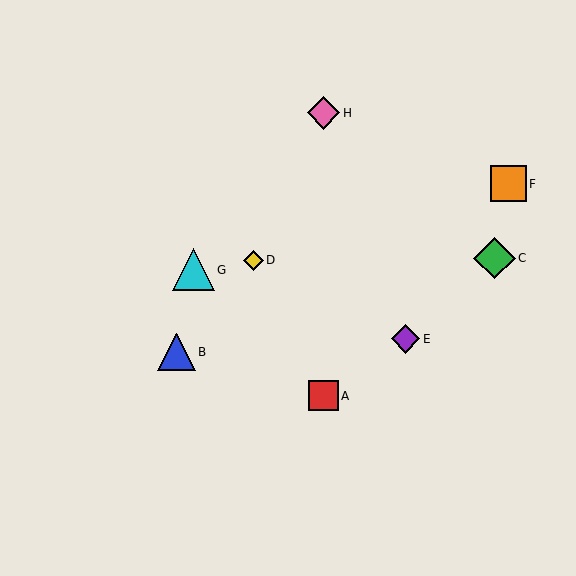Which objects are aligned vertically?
Objects A, H are aligned vertically.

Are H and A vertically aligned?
Yes, both are at x≈324.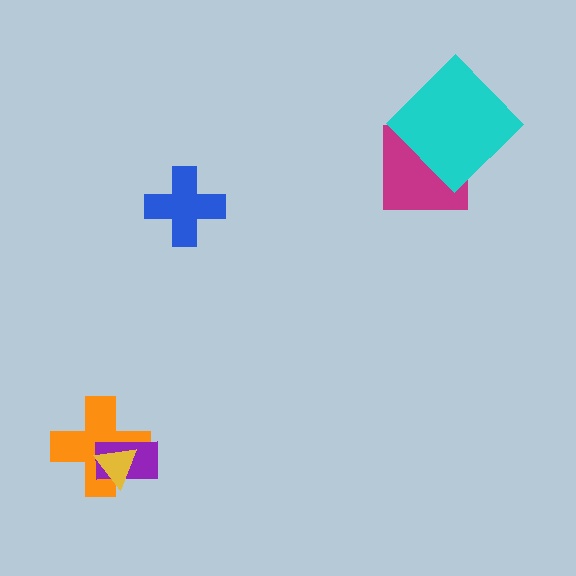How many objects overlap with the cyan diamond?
1 object overlaps with the cyan diamond.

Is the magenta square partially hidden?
Yes, it is partially covered by another shape.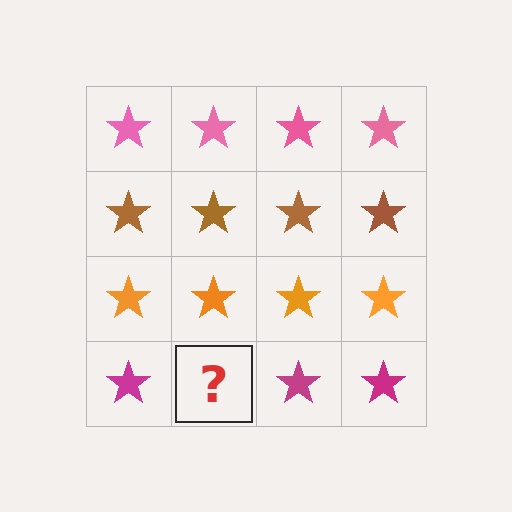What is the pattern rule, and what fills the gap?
The rule is that each row has a consistent color. The gap should be filled with a magenta star.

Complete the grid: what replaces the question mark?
The question mark should be replaced with a magenta star.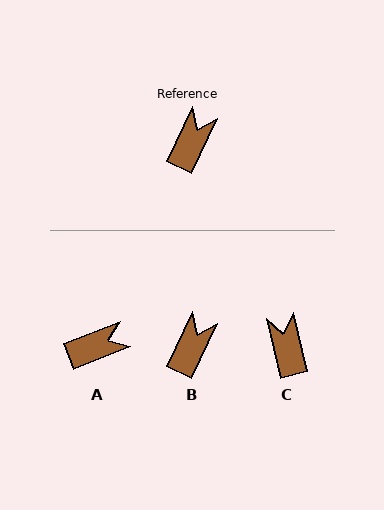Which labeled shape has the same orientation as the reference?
B.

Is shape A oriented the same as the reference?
No, it is off by about 43 degrees.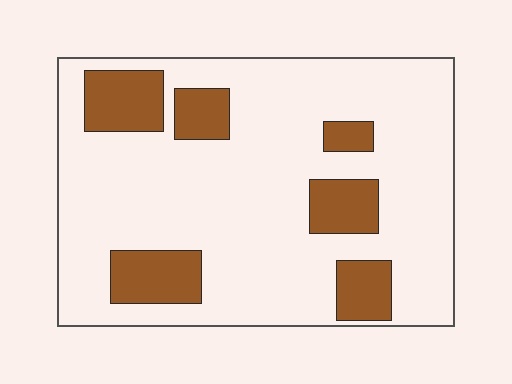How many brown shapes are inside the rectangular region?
6.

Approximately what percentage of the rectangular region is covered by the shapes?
Approximately 20%.